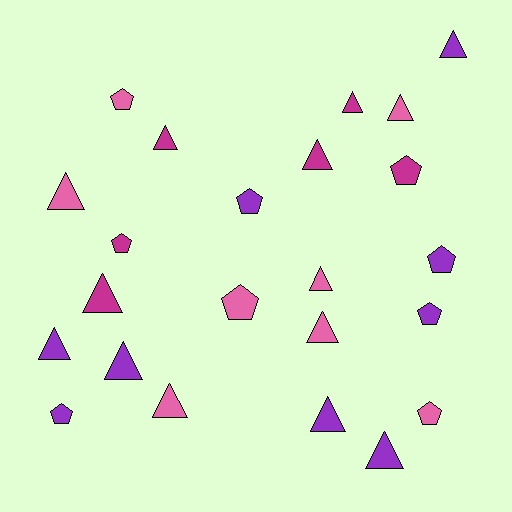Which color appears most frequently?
Purple, with 9 objects.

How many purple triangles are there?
There are 5 purple triangles.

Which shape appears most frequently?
Triangle, with 14 objects.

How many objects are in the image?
There are 23 objects.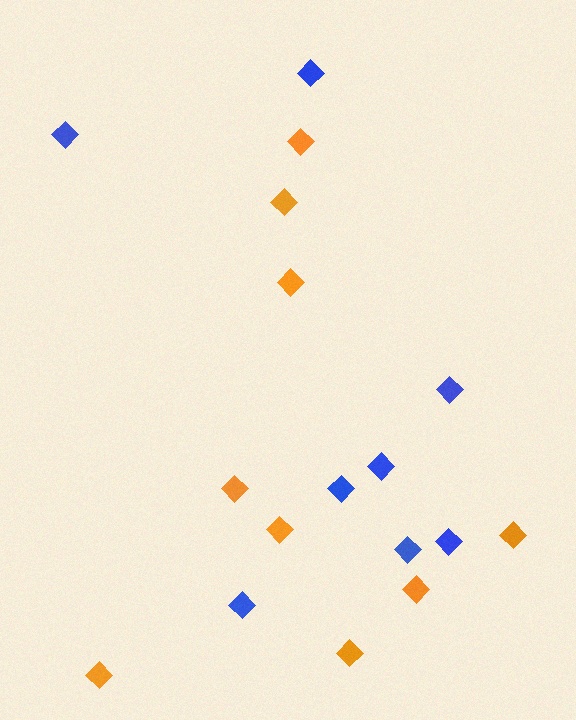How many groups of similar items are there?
There are 2 groups: one group of blue diamonds (8) and one group of orange diamonds (9).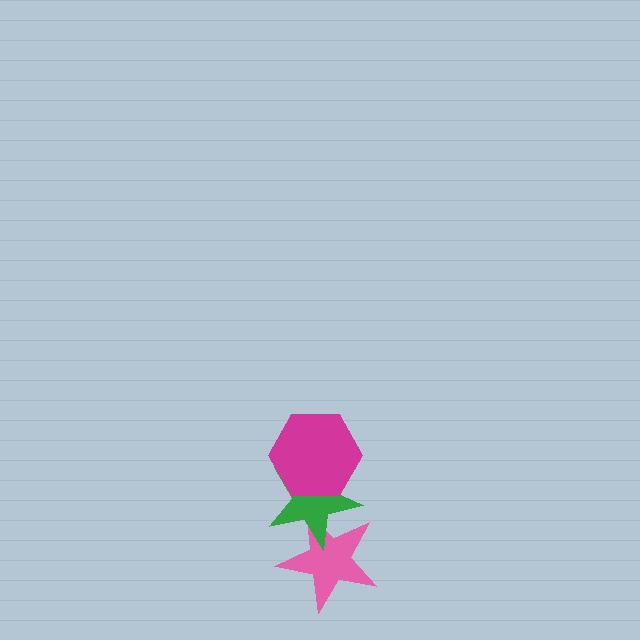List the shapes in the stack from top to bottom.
From top to bottom: the magenta hexagon, the green star, the pink star.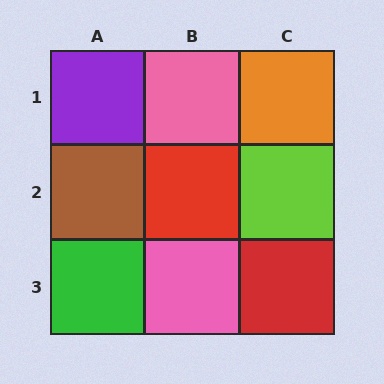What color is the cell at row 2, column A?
Brown.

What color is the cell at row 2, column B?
Red.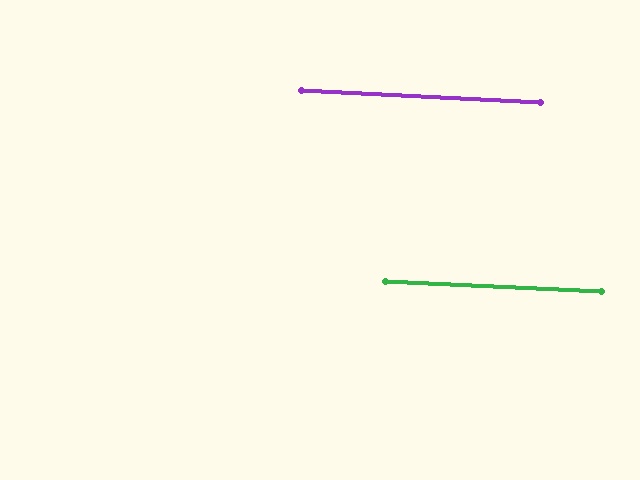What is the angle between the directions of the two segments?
Approximately 0 degrees.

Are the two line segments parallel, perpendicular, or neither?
Parallel — their directions differ by only 0.2°.